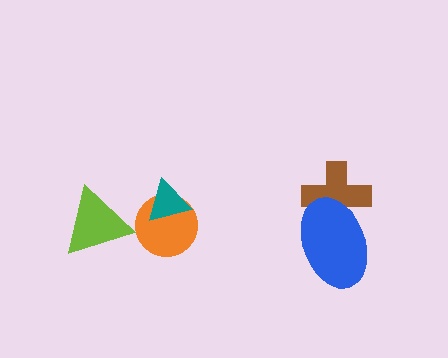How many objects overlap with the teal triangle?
1 object overlaps with the teal triangle.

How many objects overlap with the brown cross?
1 object overlaps with the brown cross.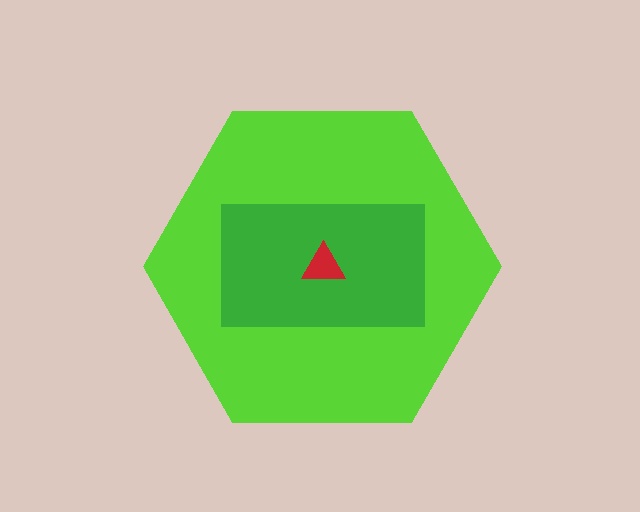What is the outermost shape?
The lime hexagon.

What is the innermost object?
The red triangle.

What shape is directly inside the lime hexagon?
The green rectangle.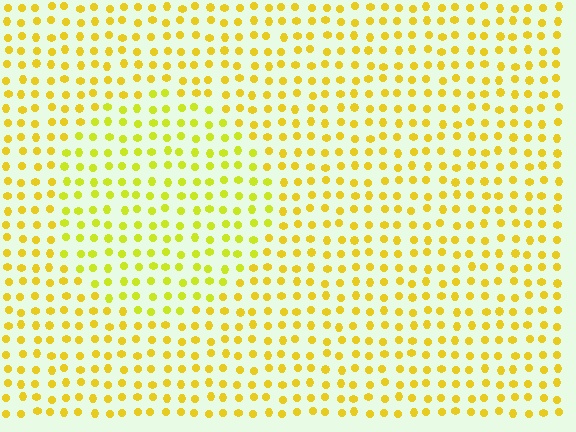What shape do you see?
I see a circle.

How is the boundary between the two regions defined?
The boundary is defined purely by a slight shift in hue (about 19 degrees). Spacing, size, and orientation are identical on both sides.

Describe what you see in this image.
The image is filled with small yellow elements in a uniform arrangement. A circle-shaped region is visible where the elements are tinted to a slightly different hue, forming a subtle color boundary.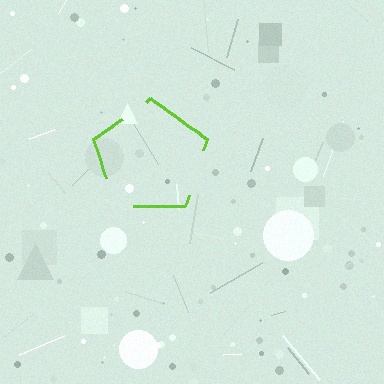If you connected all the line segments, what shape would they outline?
They would outline a pentagon.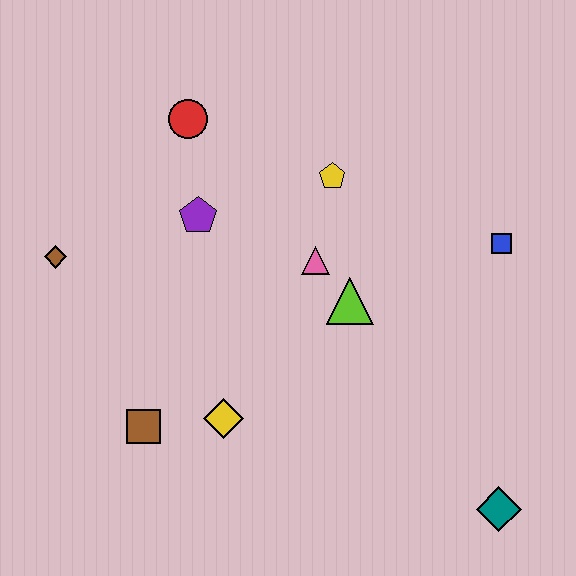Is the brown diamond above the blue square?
No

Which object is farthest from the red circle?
The teal diamond is farthest from the red circle.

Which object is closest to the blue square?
The lime triangle is closest to the blue square.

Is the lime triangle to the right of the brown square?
Yes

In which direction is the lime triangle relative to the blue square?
The lime triangle is to the left of the blue square.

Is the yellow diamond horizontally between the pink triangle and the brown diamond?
Yes